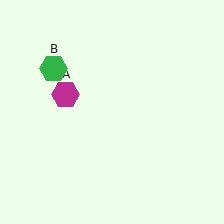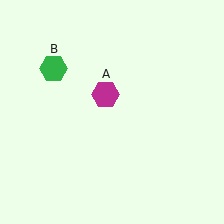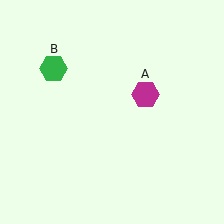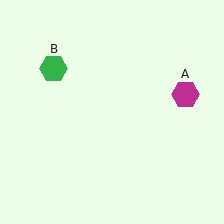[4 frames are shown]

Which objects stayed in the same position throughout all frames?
Green hexagon (object B) remained stationary.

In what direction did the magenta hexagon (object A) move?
The magenta hexagon (object A) moved right.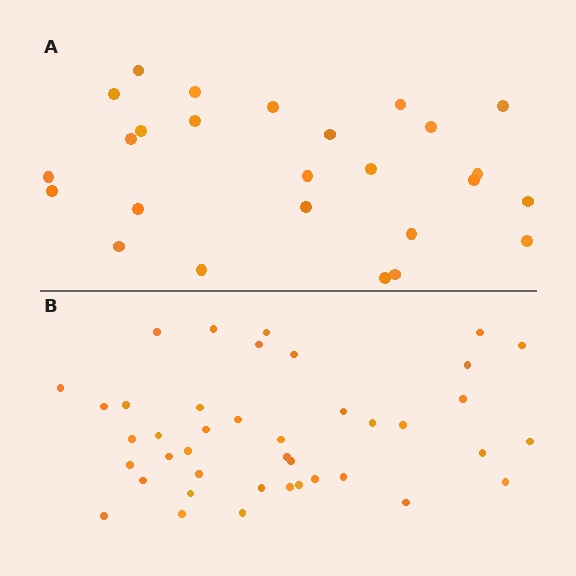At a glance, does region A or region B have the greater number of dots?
Region B (the bottom region) has more dots.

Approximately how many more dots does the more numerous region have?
Region B has approximately 15 more dots than region A.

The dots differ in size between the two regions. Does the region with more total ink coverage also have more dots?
No. Region A has more total ink coverage because its dots are larger, but region B actually contains more individual dots. Total area can be misleading — the number of items is what matters here.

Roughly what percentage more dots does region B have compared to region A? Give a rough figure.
About 60% more.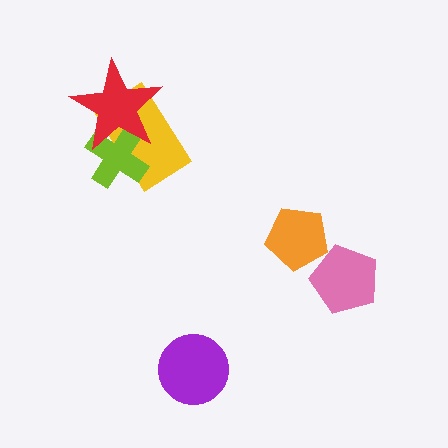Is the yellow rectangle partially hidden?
Yes, it is partially covered by another shape.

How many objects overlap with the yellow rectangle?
2 objects overlap with the yellow rectangle.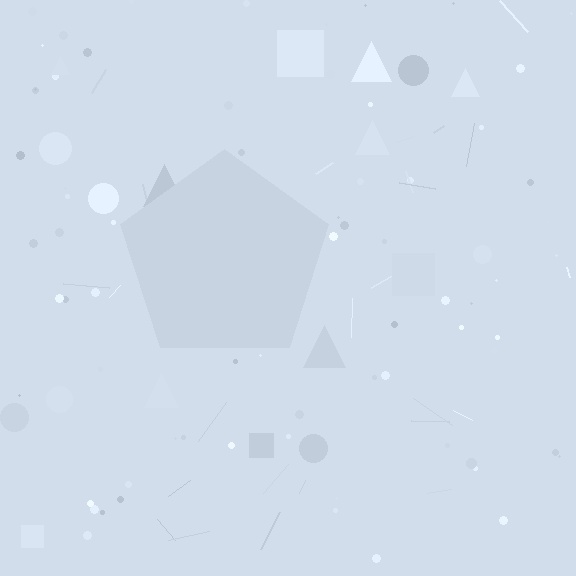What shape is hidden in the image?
A pentagon is hidden in the image.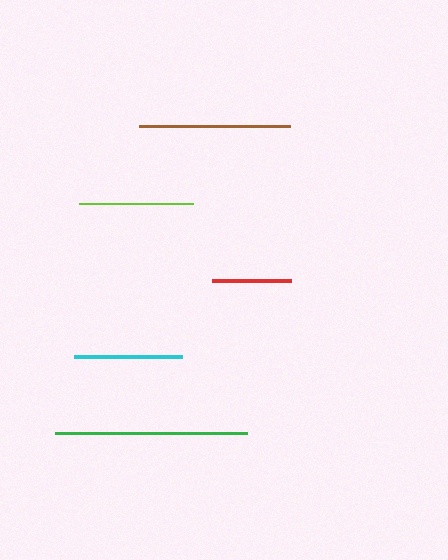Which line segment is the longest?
The green line is the longest at approximately 192 pixels.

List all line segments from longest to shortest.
From longest to shortest: green, brown, lime, cyan, red.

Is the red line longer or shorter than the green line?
The green line is longer than the red line.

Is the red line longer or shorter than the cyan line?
The cyan line is longer than the red line.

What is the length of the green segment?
The green segment is approximately 192 pixels long.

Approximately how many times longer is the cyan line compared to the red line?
The cyan line is approximately 1.4 times the length of the red line.